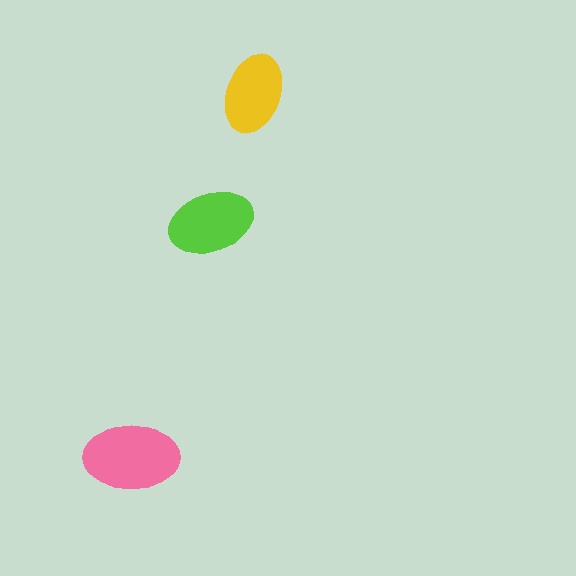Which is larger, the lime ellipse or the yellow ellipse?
The lime one.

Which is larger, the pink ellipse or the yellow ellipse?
The pink one.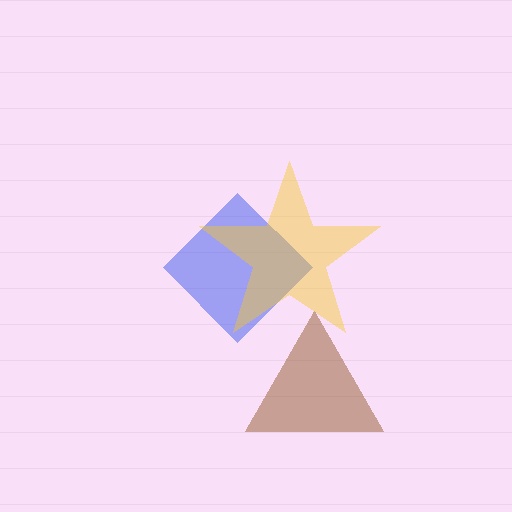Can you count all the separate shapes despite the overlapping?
Yes, there are 3 separate shapes.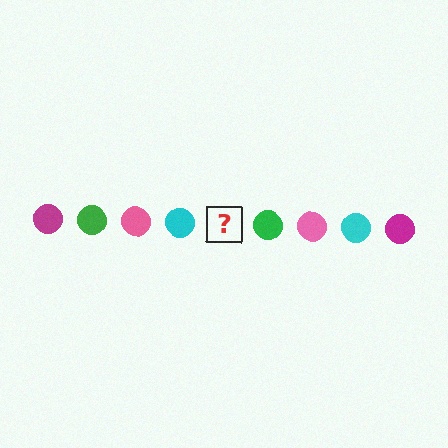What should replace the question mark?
The question mark should be replaced with a magenta circle.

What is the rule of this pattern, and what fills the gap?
The rule is that the pattern cycles through magenta, green, pink, cyan circles. The gap should be filled with a magenta circle.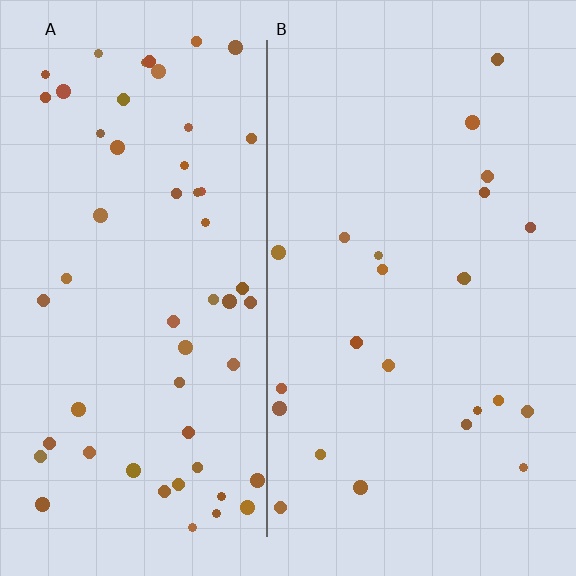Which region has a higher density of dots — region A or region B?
A (the left).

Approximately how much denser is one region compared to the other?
Approximately 2.3× — region A over region B.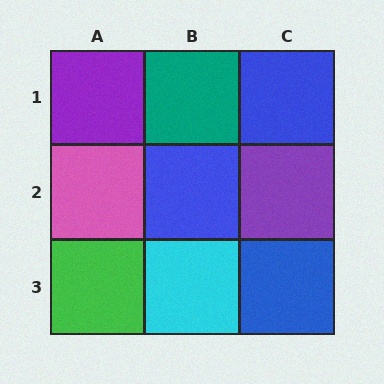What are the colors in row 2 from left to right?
Pink, blue, purple.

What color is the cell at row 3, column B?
Cyan.